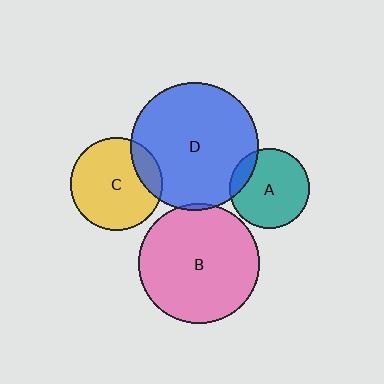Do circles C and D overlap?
Yes.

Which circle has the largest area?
Circle D (blue).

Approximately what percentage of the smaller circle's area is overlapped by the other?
Approximately 15%.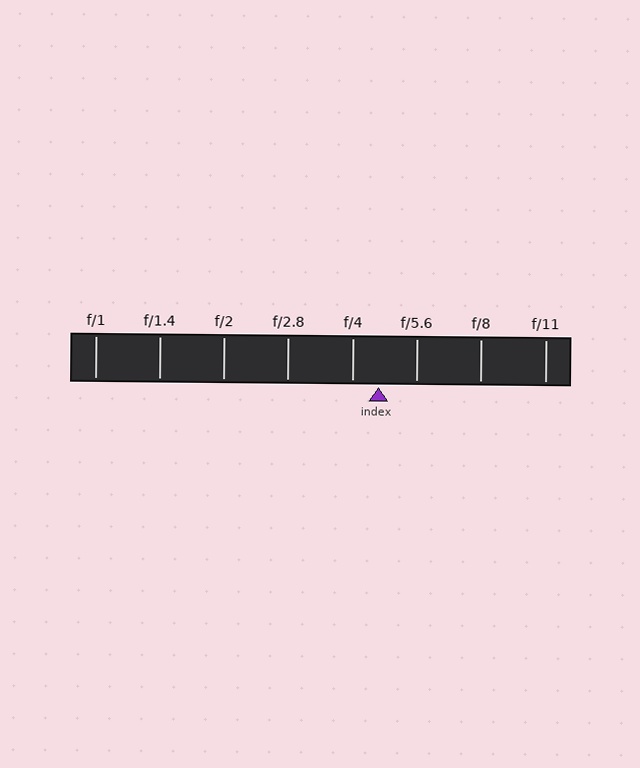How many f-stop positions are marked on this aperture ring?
There are 8 f-stop positions marked.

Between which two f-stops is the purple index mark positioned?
The index mark is between f/4 and f/5.6.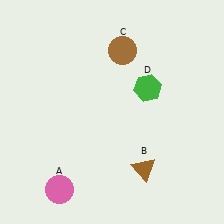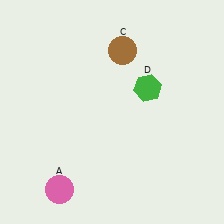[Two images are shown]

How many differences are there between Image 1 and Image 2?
There is 1 difference between the two images.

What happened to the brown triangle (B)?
The brown triangle (B) was removed in Image 2. It was in the bottom-right area of Image 1.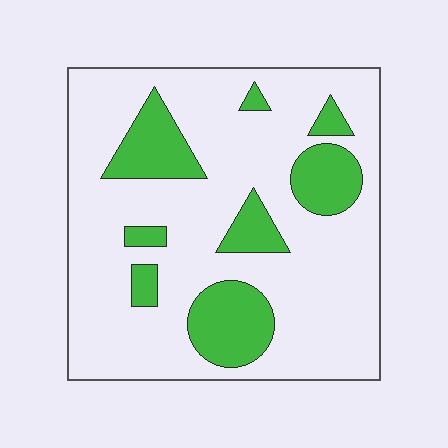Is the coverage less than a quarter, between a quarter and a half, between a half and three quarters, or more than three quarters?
Less than a quarter.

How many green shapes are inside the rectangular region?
8.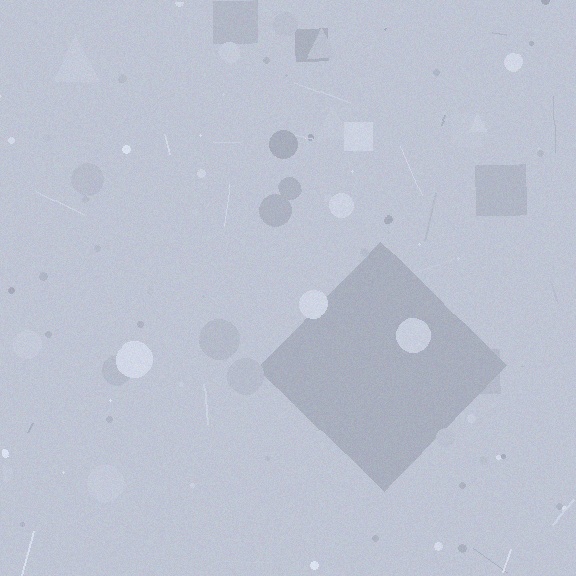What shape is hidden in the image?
A diamond is hidden in the image.